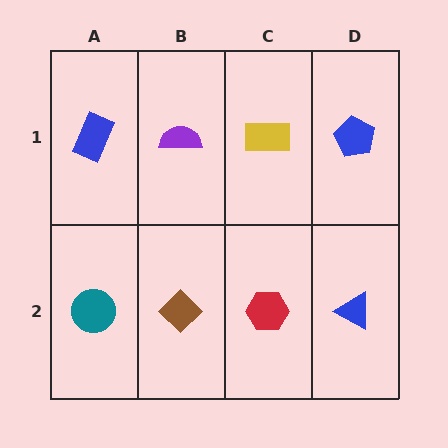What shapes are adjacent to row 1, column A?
A teal circle (row 2, column A), a purple semicircle (row 1, column B).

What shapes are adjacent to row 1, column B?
A brown diamond (row 2, column B), a blue rectangle (row 1, column A), a yellow rectangle (row 1, column C).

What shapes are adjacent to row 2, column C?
A yellow rectangle (row 1, column C), a brown diamond (row 2, column B), a blue triangle (row 2, column D).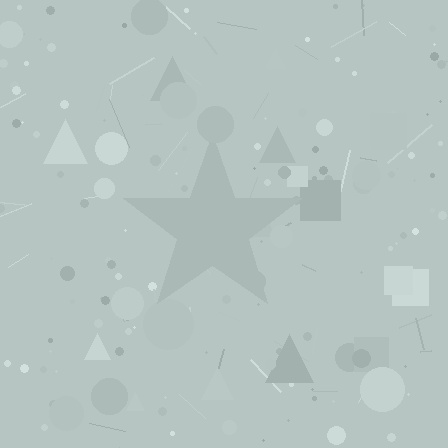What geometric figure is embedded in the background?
A star is embedded in the background.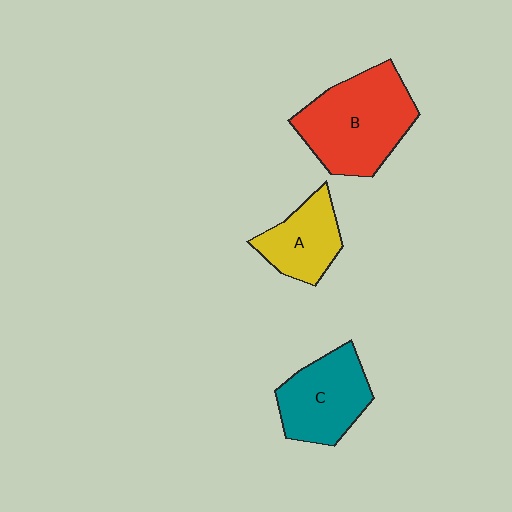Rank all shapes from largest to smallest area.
From largest to smallest: B (red), C (teal), A (yellow).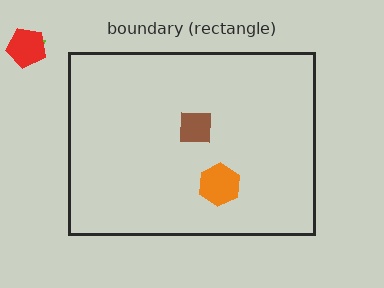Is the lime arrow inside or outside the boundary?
Outside.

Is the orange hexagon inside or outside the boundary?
Inside.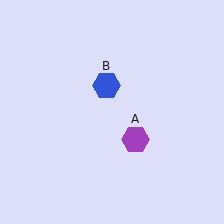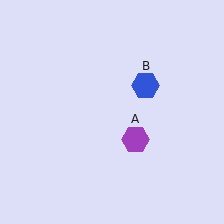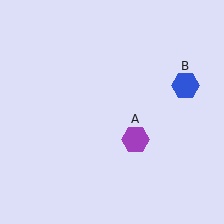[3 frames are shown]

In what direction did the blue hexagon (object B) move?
The blue hexagon (object B) moved right.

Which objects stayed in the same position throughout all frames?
Purple hexagon (object A) remained stationary.